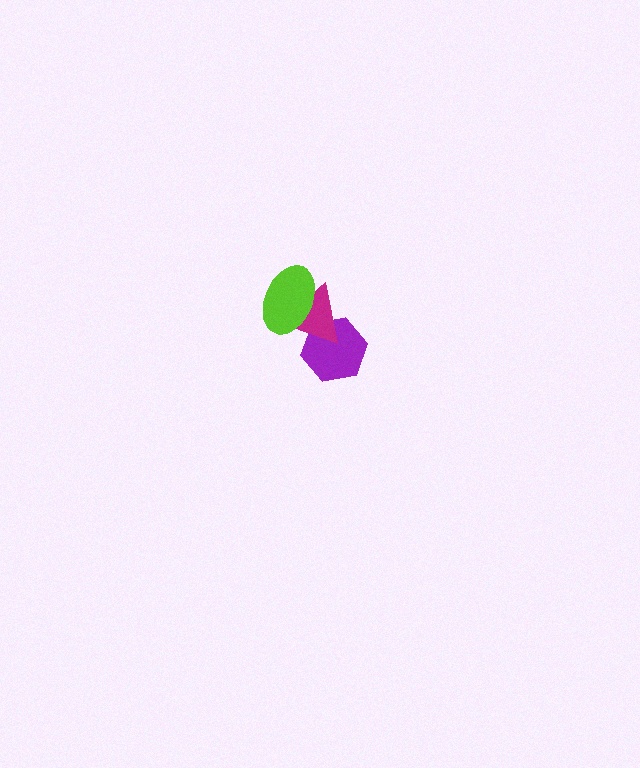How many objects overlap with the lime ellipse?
1 object overlaps with the lime ellipse.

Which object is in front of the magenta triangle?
The lime ellipse is in front of the magenta triangle.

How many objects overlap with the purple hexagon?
1 object overlaps with the purple hexagon.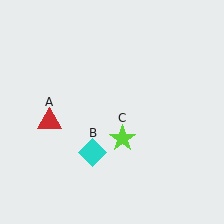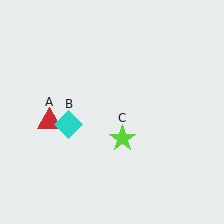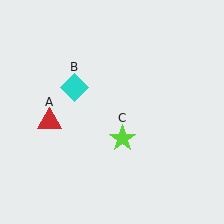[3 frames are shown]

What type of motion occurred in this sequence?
The cyan diamond (object B) rotated clockwise around the center of the scene.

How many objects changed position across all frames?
1 object changed position: cyan diamond (object B).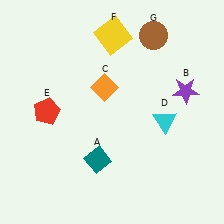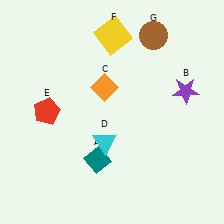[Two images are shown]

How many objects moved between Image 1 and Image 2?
1 object moved between the two images.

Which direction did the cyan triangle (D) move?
The cyan triangle (D) moved left.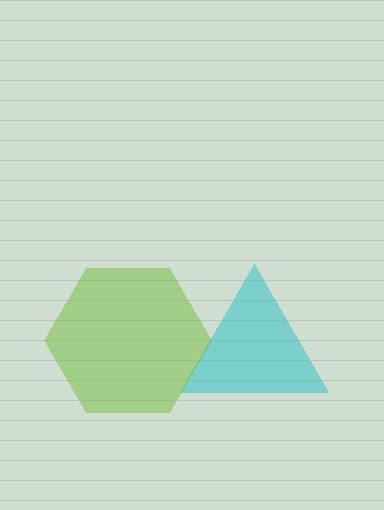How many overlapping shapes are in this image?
There are 2 overlapping shapes in the image.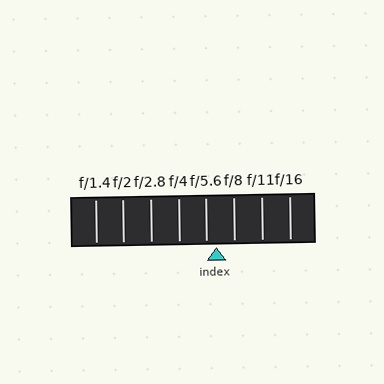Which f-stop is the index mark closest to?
The index mark is closest to f/5.6.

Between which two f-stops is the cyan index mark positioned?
The index mark is between f/5.6 and f/8.